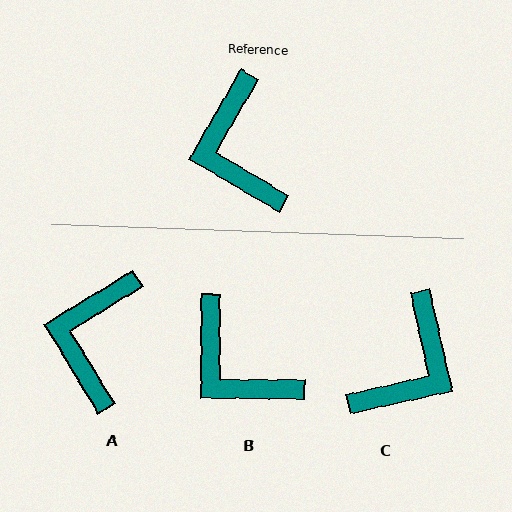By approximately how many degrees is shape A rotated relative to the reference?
Approximately 29 degrees clockwise.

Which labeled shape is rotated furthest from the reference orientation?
C, about 133 degrees away.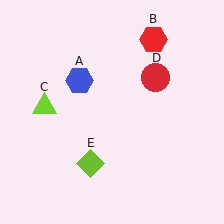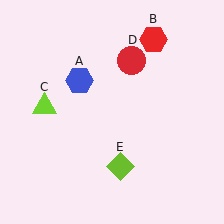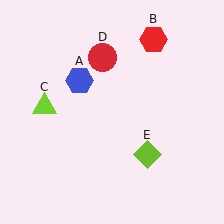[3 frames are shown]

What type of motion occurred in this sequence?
The red circle (object D), lime diamond (object E) rotated counterclockwise around the center of the scene.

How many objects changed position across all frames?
2 objects changed position: red circle (object D), lime diamond (object E).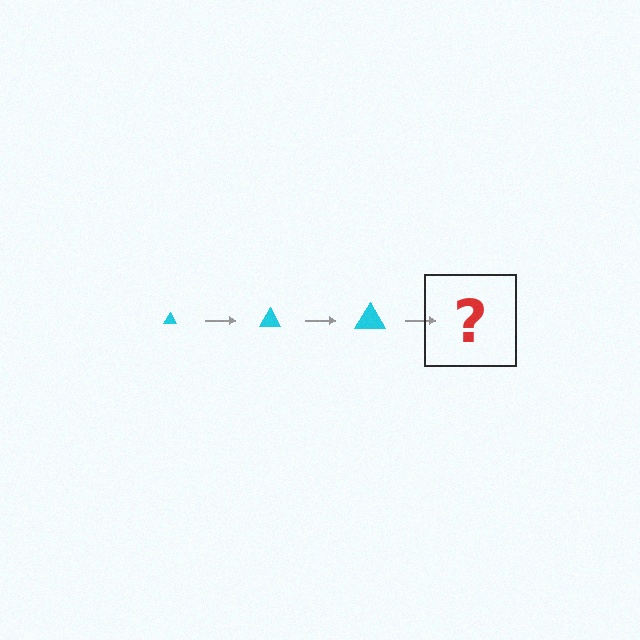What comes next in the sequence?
The next element should be a cyan triangle, larger than the previous one.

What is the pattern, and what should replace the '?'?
The pattern is that the triangle gets progressively larger each step. The '?' should be a cyan triangle, larger than the previous one.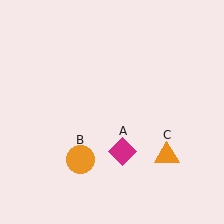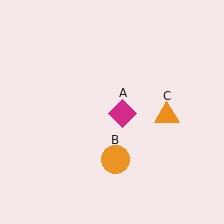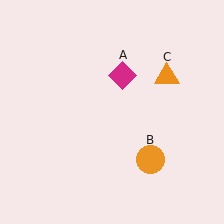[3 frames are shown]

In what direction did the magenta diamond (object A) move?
The magenta diamond (object A) moved up.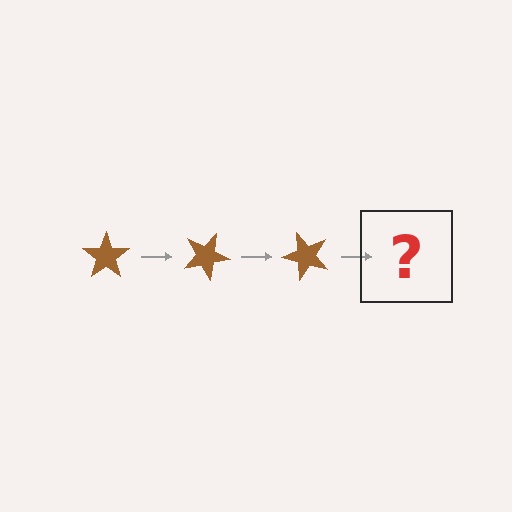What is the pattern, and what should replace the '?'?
The pattern is that the star rotates 25 degrees each step. The '?' should be a brown star rotated 75 degrees.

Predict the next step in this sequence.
The next step is a brown star rotated 75 degrees.